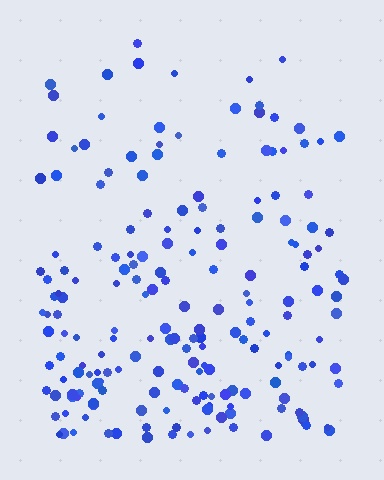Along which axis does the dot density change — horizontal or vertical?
Vertical.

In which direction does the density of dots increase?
From top to bottom, with the bottom side densest.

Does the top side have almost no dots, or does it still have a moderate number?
Still a moderate number, just noticeably fewer than the bottom.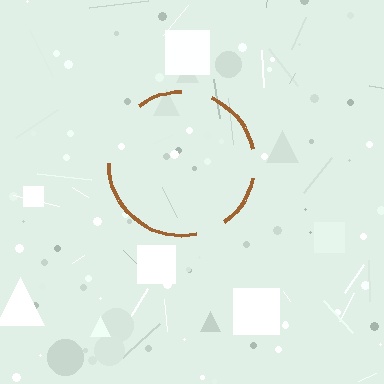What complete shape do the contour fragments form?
The contour fragments form a circle.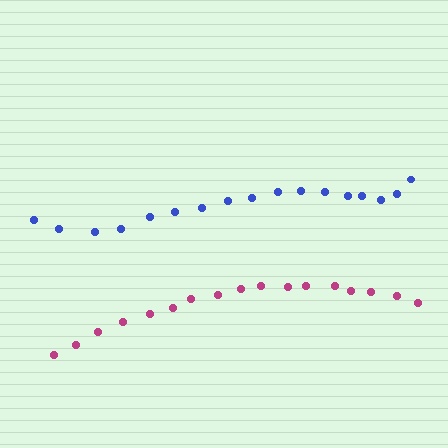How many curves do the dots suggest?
There are 2 distinct paths.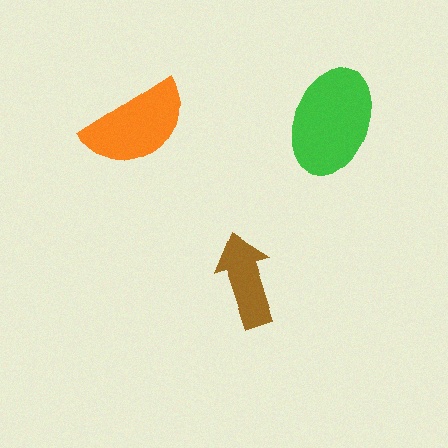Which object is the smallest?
The brown arrow.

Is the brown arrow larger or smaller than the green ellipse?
Smaller.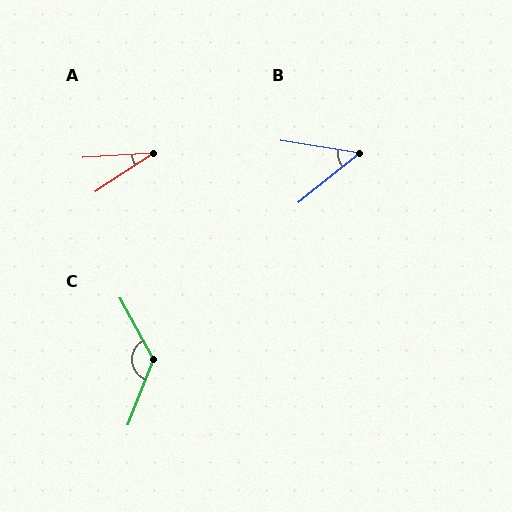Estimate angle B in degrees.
Approximately 48 degrees.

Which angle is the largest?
C, at approximately 131 degrees.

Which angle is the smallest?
A, at approximately 30 degrees.